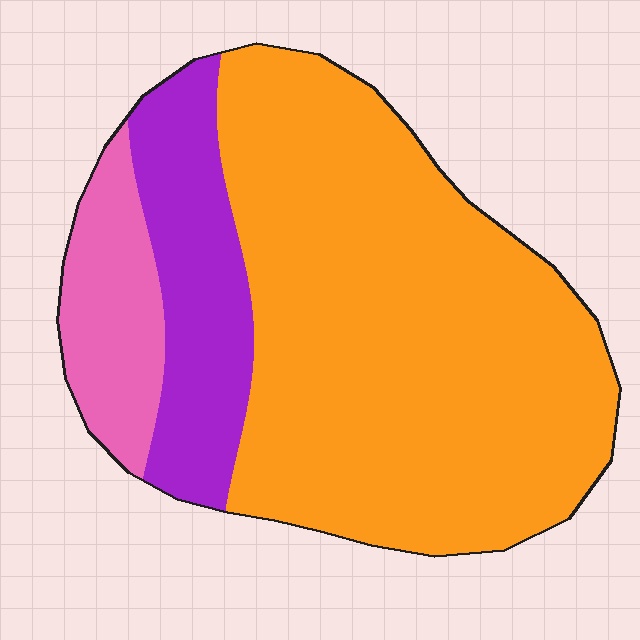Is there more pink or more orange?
Orange.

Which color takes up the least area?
Pink, at roughly 10%.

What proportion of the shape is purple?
Purple takes up between a sixth and a third of the shape.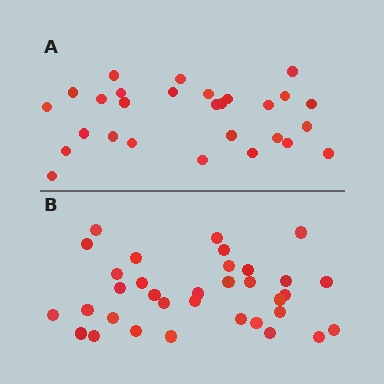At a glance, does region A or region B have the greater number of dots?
Region B (the bottom region) has more dots.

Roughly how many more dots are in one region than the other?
Region B has about 6 more dots than region A.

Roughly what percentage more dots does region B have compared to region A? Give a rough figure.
About 20% more.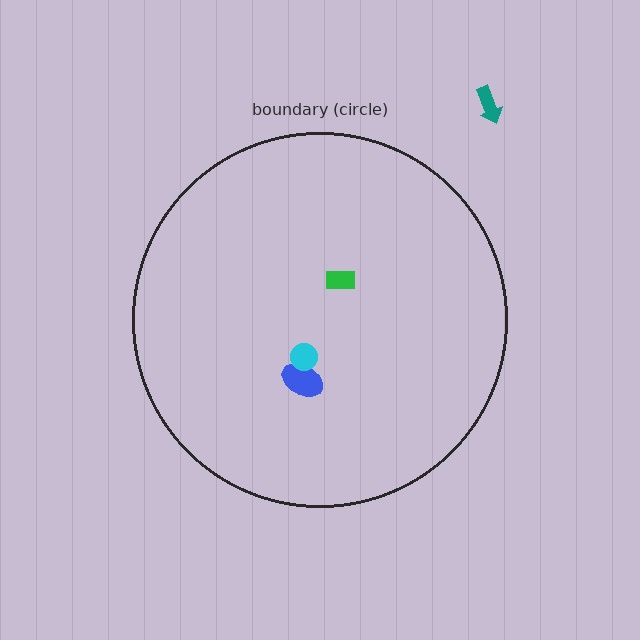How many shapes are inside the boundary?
3 inside, 1 outside.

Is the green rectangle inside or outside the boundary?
Inside.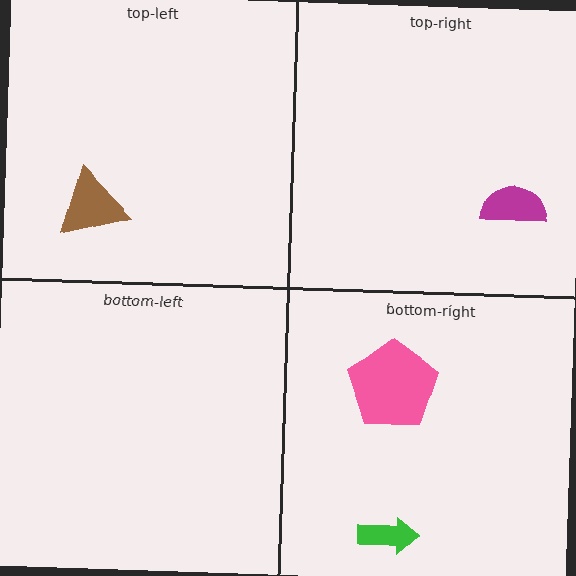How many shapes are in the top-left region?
1.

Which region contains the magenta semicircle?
The top-right region.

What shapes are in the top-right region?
The magenta semicircle.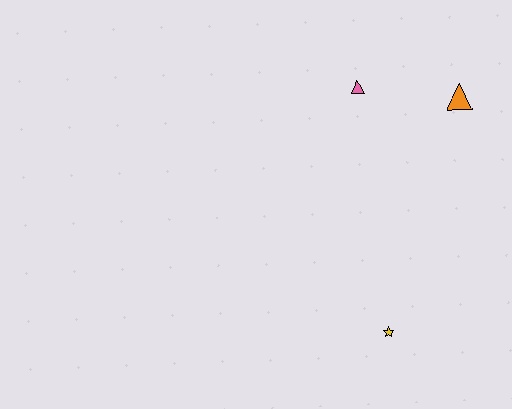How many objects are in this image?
There are 3 objects.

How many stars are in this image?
There is 1 star.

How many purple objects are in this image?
There are no purple objects.